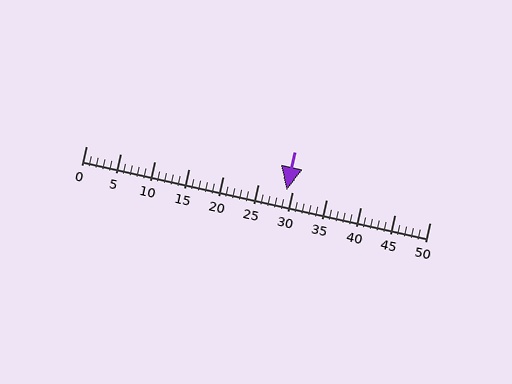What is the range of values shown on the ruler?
The ruler shows values from 0 to 50.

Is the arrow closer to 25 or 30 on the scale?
The arrow is closer to 30.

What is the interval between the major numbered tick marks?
The major tick marks are spaced 5 units apart.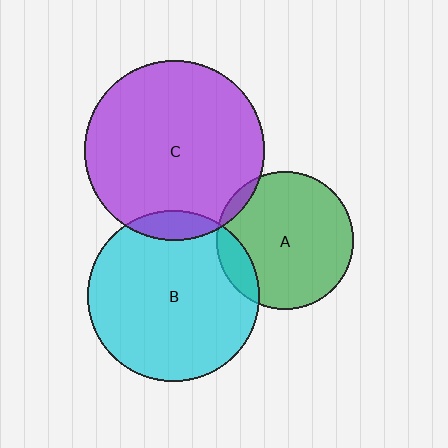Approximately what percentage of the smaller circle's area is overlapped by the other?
Approximately 15%.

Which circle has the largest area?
Circle C (purple).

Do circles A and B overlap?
Yes.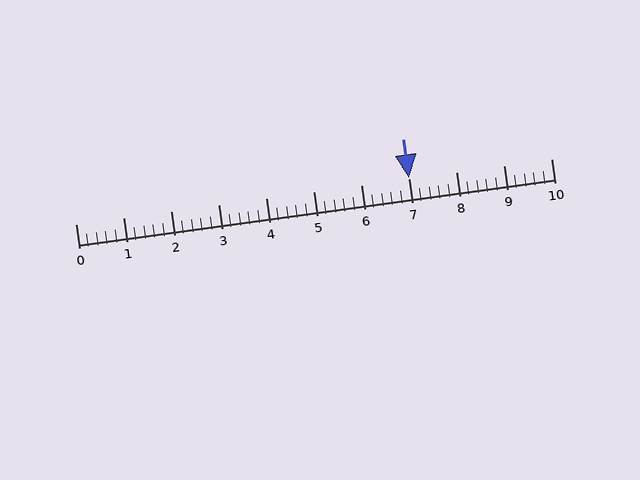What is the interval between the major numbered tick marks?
The major tick marks are spaced 1 units apart.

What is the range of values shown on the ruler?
The ruler shows values from 0 to 10.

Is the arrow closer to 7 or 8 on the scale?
The arrow is closer to 7.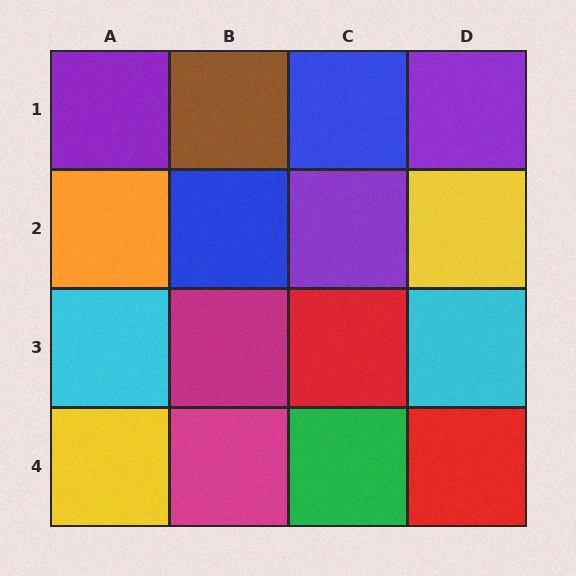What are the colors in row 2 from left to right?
Orange, blue, purple, yellow.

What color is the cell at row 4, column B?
Magenta.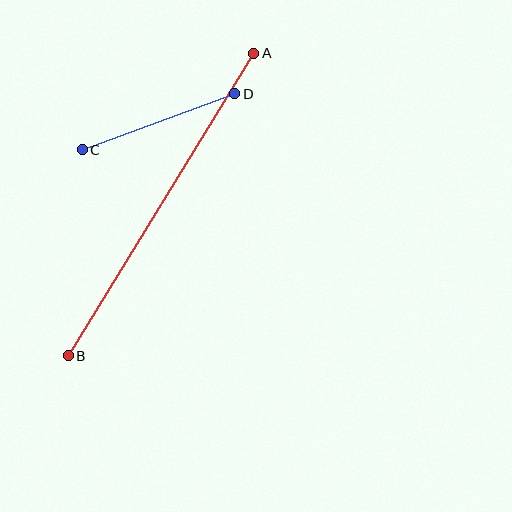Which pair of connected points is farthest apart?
Points A and B are farthest apart.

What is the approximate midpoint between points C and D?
The midpoint is at approximately (159, 122) pixels.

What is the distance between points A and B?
The distance is approximately 355 pixels.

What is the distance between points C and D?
The distance is approximately 162 pixels.